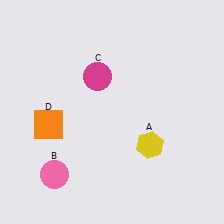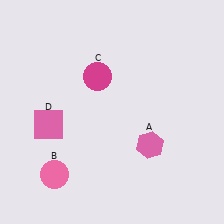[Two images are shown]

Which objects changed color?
A changed from yellow to pink. D changed from orange to pink.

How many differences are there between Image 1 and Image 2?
There are 2 differences between the two images.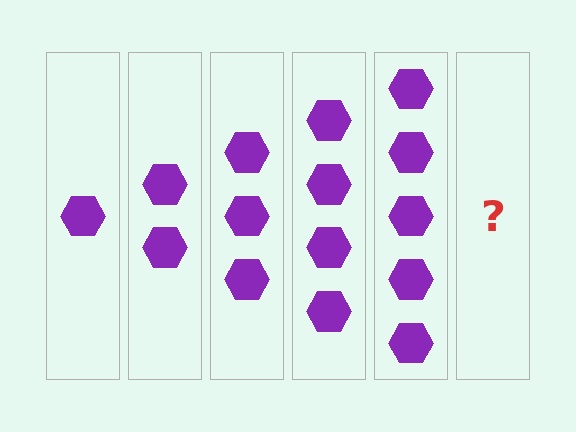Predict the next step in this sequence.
The next step is 6 hexagons.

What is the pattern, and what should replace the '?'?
The pattern is that each step adds one more hexagon. The '?' should be 6 hexagons.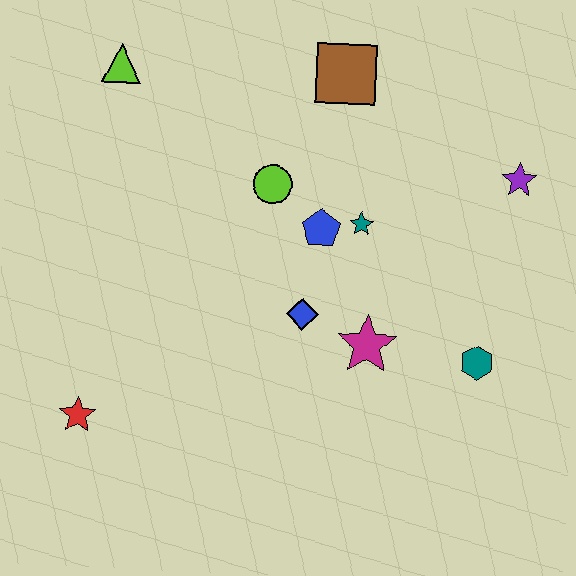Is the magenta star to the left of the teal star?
No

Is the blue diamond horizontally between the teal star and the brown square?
No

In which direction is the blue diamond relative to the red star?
The blue diamond is to the right of the red star.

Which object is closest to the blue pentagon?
The teal star is closest to the blue pentagon.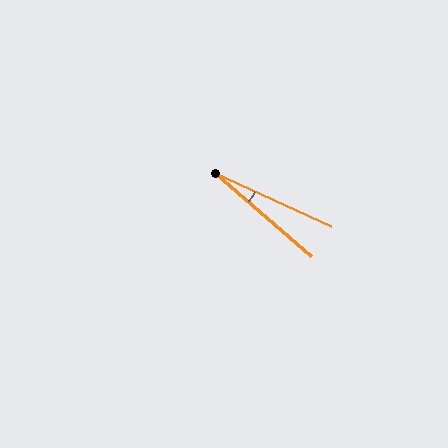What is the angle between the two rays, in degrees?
Approximately 16 degrees.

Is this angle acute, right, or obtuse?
It is acute.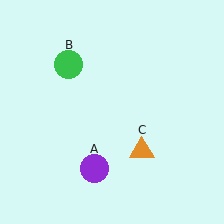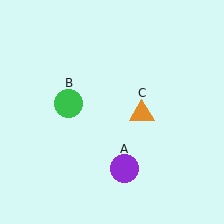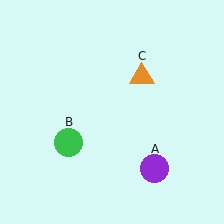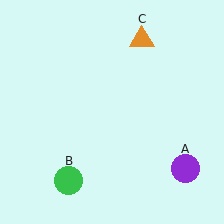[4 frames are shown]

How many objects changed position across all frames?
3 objects changed position: purple circle (object A), green circle (object B), orange triangle (object C).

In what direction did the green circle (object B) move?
The green circle (object B) moved down.